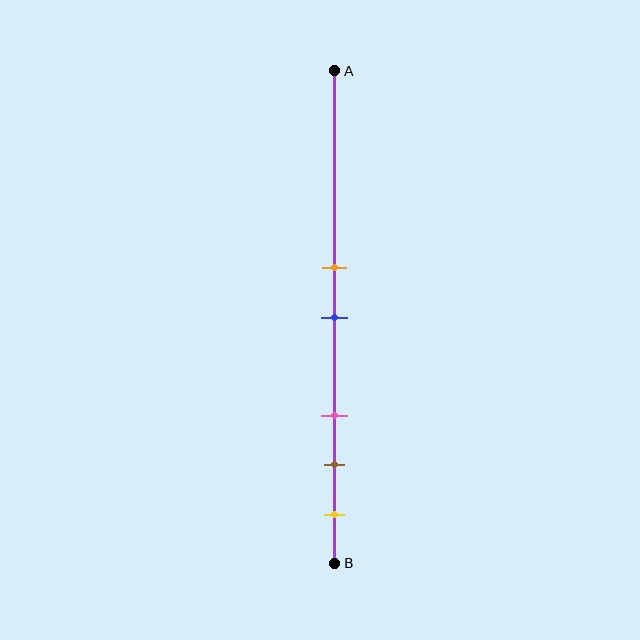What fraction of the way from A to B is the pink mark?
The pink mark is approximately 70% (0.7) of the way from A to B.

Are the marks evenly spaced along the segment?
No, the marks are not evenly spaced.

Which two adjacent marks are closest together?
The orange and blue marks are the closest adjacent pair.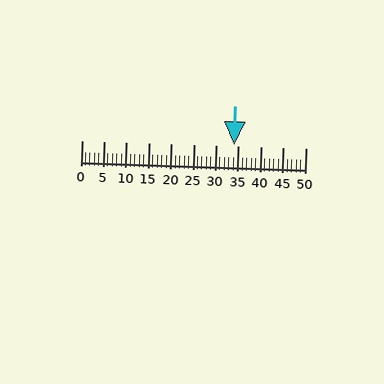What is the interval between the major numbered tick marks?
The major tick marks are spaced 5 units apart.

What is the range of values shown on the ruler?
The ruler shows values from 0 to 50.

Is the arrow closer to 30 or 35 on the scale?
The arrow is closer to 35.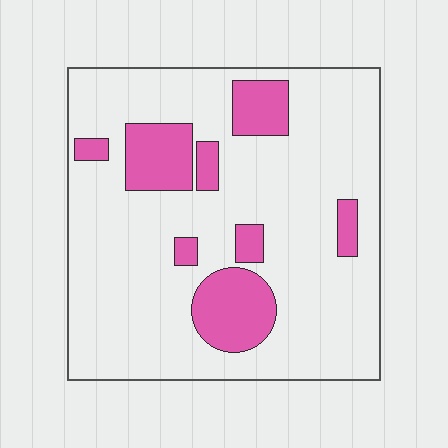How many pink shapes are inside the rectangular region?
8.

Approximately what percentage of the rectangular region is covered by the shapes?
Approximately 20%.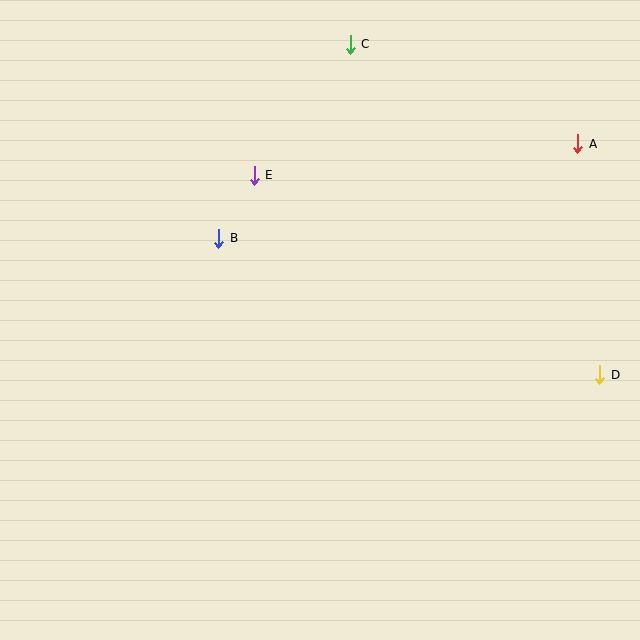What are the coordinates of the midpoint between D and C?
The midpoint between D and C is at (475, 209).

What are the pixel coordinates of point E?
Point E is at (254, 175).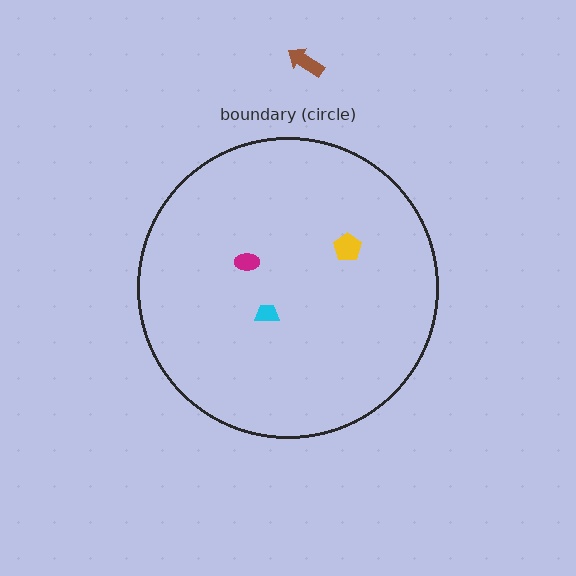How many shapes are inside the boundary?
3 inside, 1 outside.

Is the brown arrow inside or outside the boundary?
Outside.